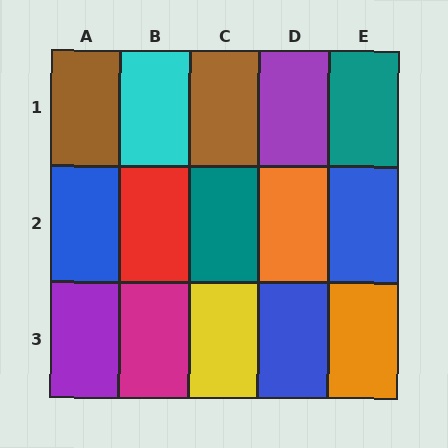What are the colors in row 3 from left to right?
Purple, magenta, yellow, blue, orange.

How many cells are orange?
2 cells are orange.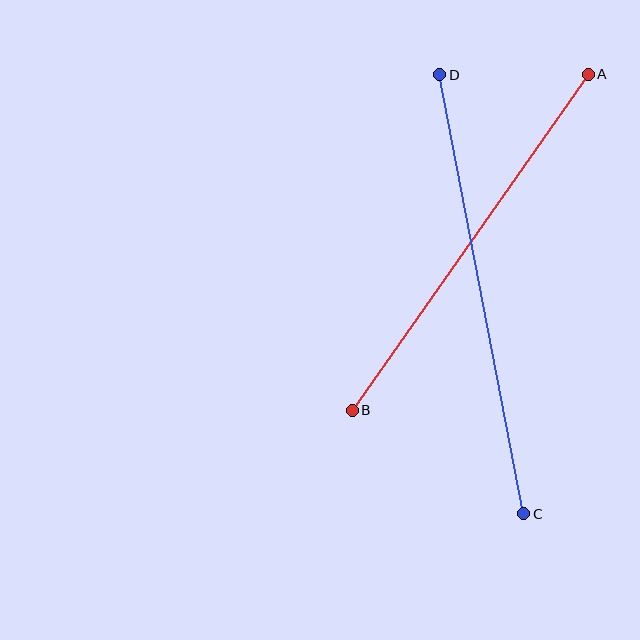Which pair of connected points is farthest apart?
Points C and D are farthest apart.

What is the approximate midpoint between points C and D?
The midpoint is at approximately (482, 294) pixels.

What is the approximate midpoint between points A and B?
The midpoint is at approximately (470, 242) pixels.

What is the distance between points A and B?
The distance is approximately 411 pixels.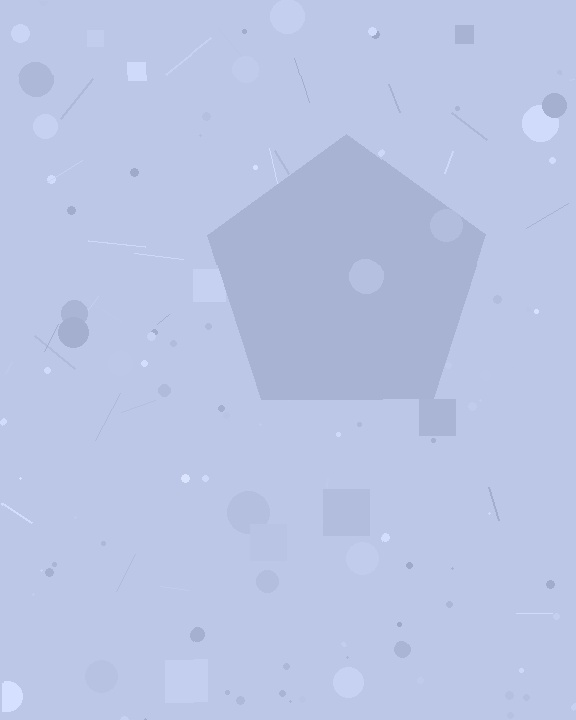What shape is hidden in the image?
A pentagon is hidden in the image.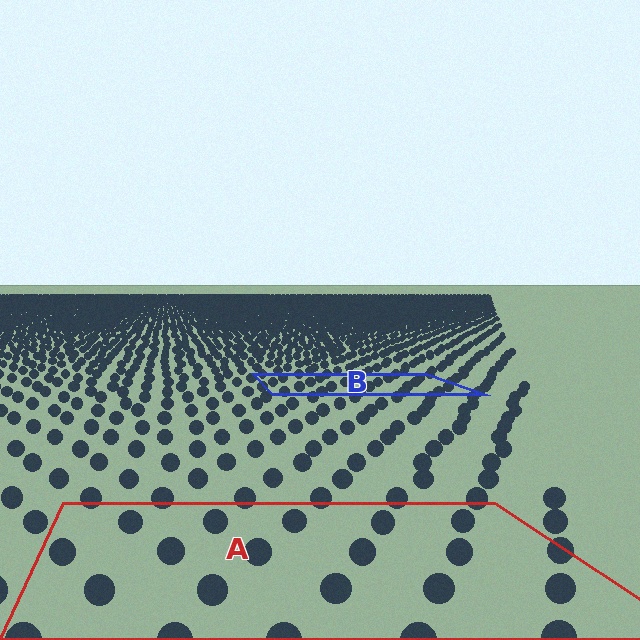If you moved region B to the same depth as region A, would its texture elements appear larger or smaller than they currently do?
They would appear larger. At a closer depth, the same texture elements are projected at a bigger on-screen size.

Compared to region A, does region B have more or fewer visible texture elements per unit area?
Region B has more texture elements per unit area — they are packed more densely because it is farther away.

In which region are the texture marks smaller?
The texture marks are smaller in region B, because it is farther away.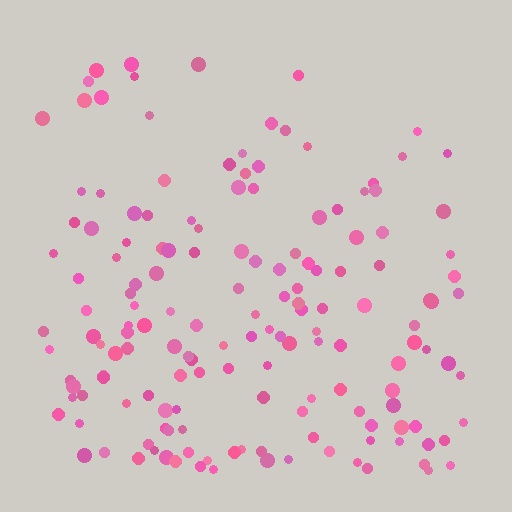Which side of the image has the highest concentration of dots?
The bottom.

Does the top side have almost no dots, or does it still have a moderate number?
Still a moderate number, just noticeably fewer than the bottom.